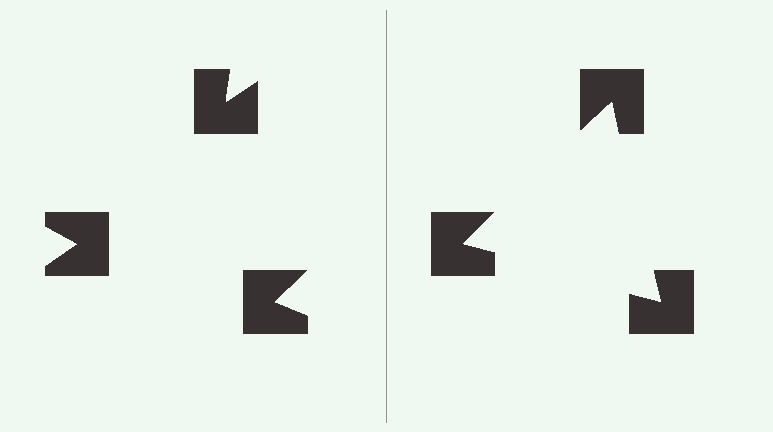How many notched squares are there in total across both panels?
6 — 3 on each side.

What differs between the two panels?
The notched squares are positioned identically on both sides; only the wedge orientations differ. On the right they align to a triangle; on the left they are misaligned.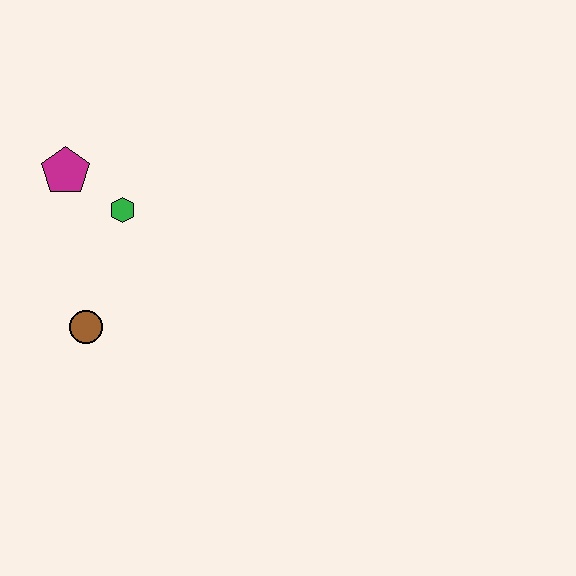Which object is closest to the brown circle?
The green hexagon is closest to the brown circle.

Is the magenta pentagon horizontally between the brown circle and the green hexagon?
No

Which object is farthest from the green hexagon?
The brown circle is farthest from the green hexagon.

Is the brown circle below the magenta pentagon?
Yes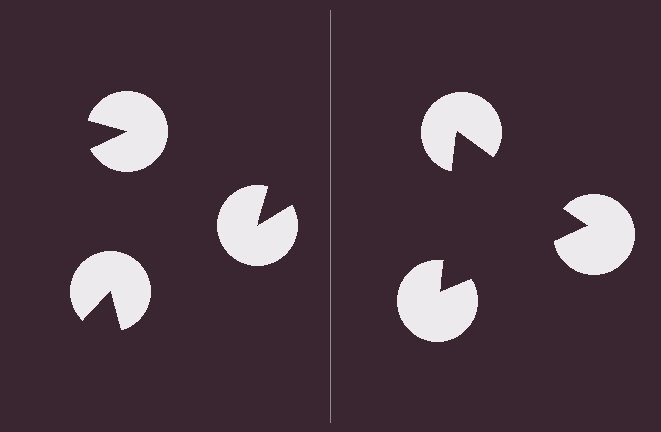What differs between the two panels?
The pac-man discs are positioned identically on both sides; only the wedge orientations differ. On the right they align to a triangle; on the left they are misaligned.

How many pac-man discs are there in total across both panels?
6 — 3 on each side.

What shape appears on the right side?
An illusory triangle.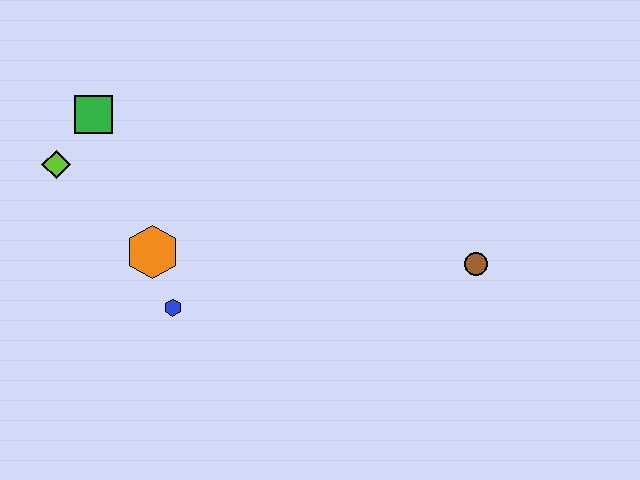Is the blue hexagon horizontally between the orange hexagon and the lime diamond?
No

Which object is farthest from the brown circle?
The lime diamond is farthest from the brown circle.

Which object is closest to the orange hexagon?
The blue hexagon is closest to the orange hexagon.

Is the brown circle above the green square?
No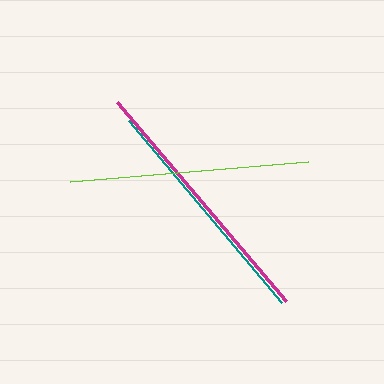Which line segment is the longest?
The magenta line is the longest at approximately 261 pixels.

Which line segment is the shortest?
The teal line is the shortest at approximately 238 pixels.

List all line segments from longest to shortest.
From longest to shortest: magenta, lime, teal.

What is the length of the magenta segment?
The magenta segment is approximately 261 pixels long.